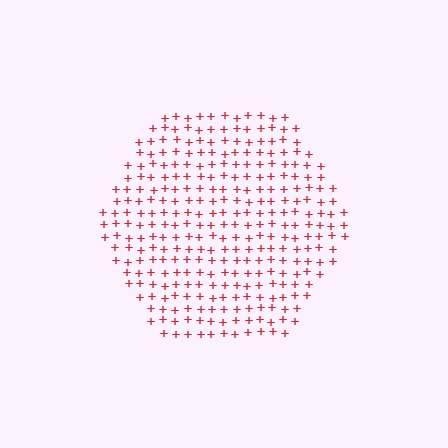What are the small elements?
The small elements are plus signs.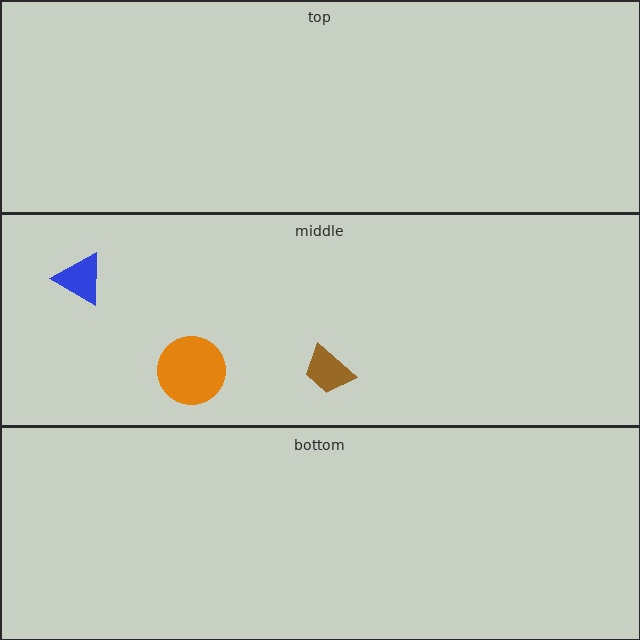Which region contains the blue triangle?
The middle region.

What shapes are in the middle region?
The brown trapezoid, the orange circle, the blue triangle.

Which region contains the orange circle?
The middle region.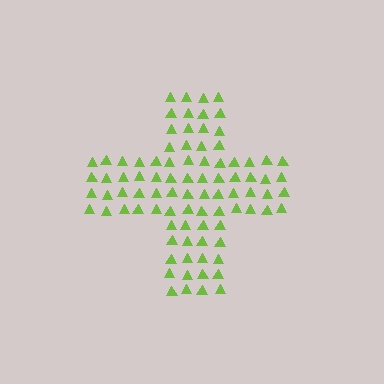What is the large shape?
The large shape is a cross.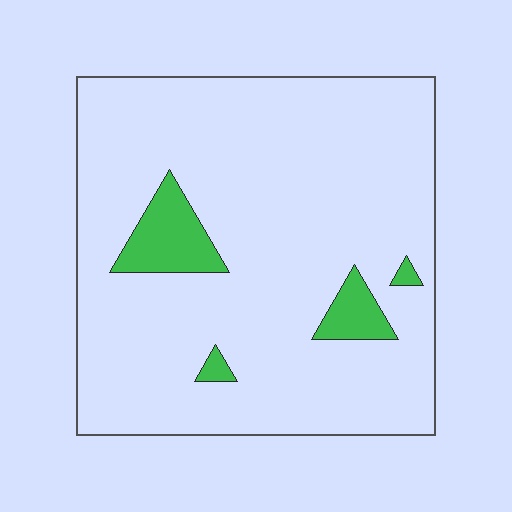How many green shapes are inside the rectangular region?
4.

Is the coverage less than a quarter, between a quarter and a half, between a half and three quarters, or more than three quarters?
Less than a quarter.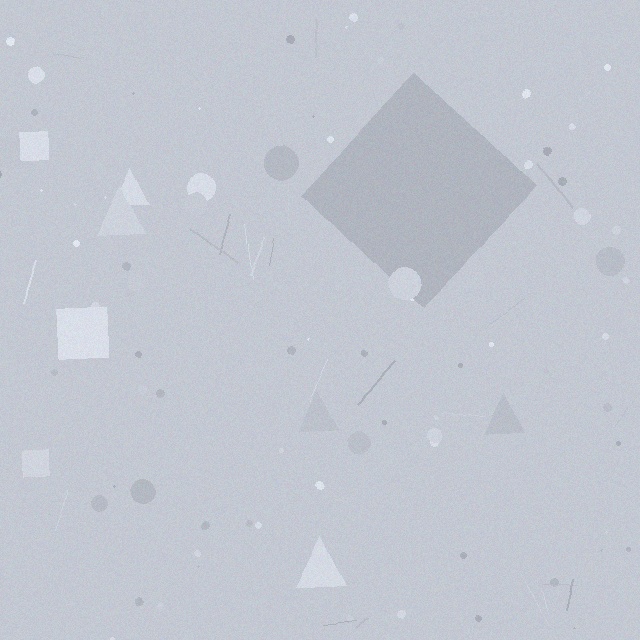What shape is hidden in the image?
A diamond is hidden in the image.